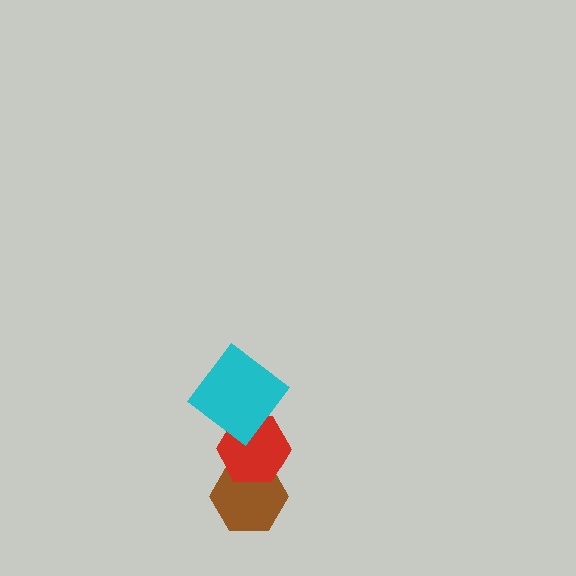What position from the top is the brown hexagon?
The brown hexagon is 3rd from the top.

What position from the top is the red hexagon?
The red hexagon is 2nd from the top.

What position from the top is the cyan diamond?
The cyan diamond is 1st from the top.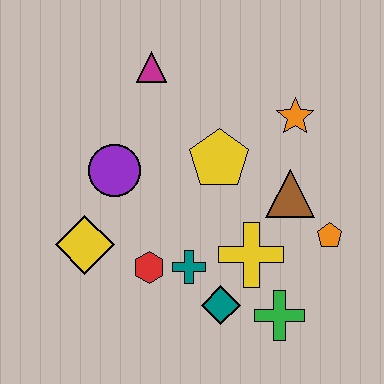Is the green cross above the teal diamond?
No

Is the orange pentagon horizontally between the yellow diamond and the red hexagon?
No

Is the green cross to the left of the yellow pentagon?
No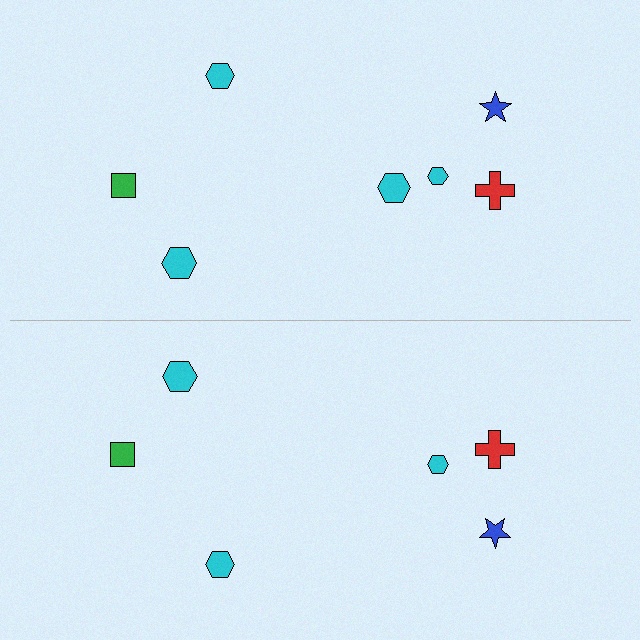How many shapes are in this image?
There are 13 shapes in this image.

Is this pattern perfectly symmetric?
No, the pattern is not perfectly symmetric. A cyan hexagon is missing from the bottom side.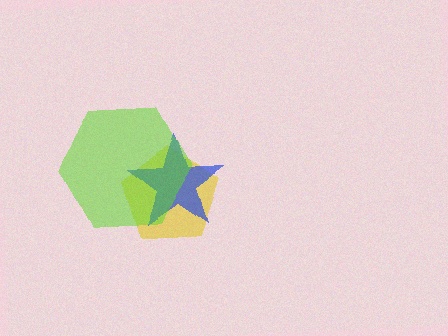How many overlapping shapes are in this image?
There are 3 overlapping shapes in the image.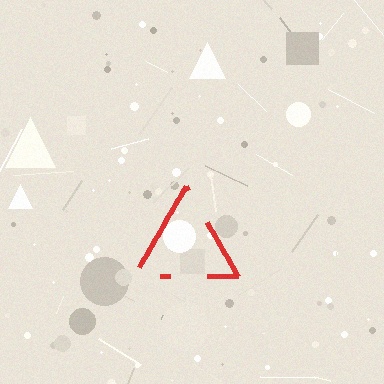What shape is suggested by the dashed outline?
The dashed outline suggests a triangle.